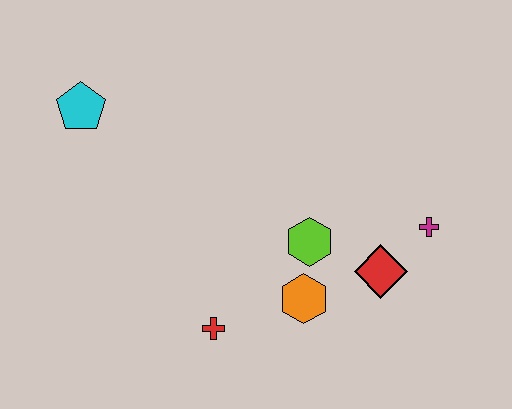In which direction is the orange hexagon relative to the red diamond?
The orange hexagon is to the left of the red diamond.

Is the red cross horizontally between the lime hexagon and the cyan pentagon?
Yes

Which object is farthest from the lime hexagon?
The cyan pentagon is farthest from the lime hexagon.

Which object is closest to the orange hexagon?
The lime hexagon is closest to the orange hexagon.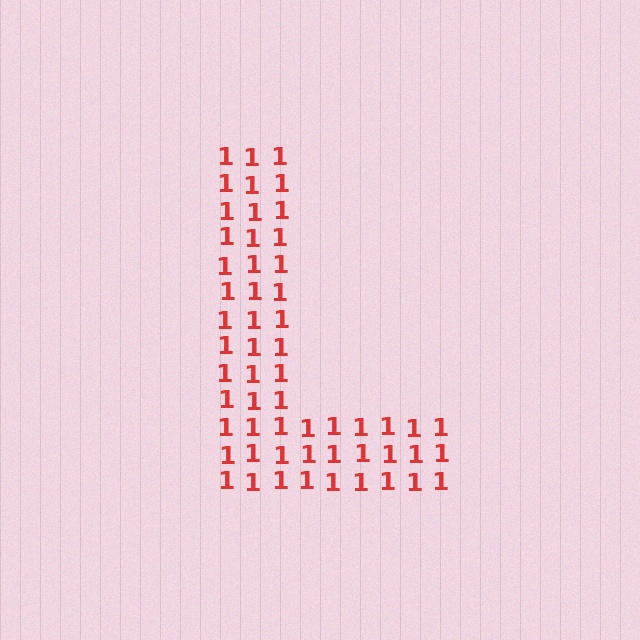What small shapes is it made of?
It is made of small digit 1's.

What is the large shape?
The large shape is the letter L.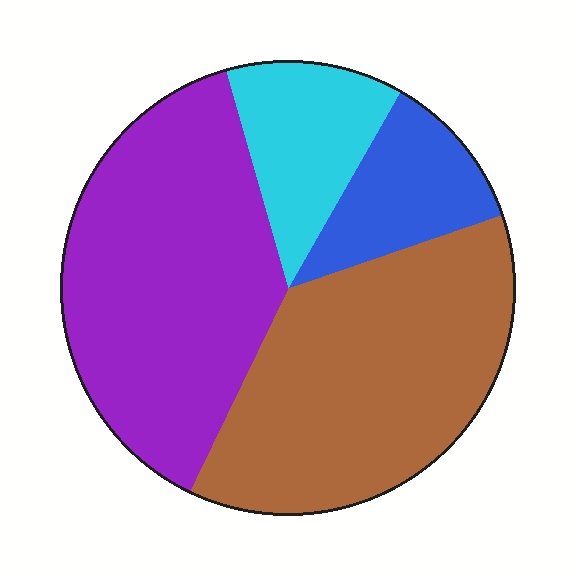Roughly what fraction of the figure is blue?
Blue covers roughly 10% of the figure.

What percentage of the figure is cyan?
Cyan covers about 15% of the figure.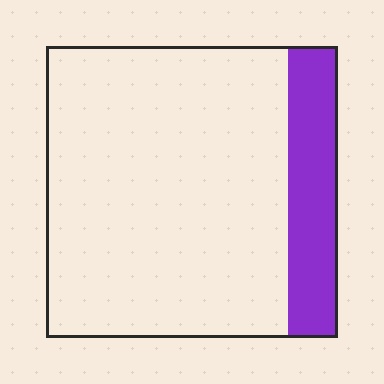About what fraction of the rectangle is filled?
About one sixth (1/6).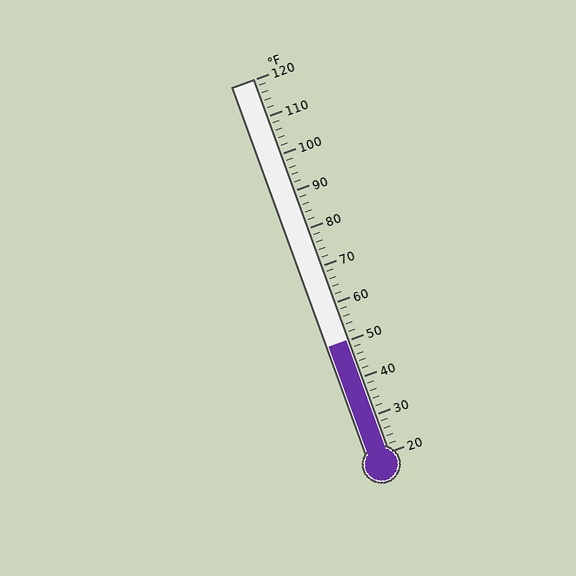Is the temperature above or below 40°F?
The temperature is above 40°F.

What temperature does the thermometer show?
The thermometer shows approximately 50°F.